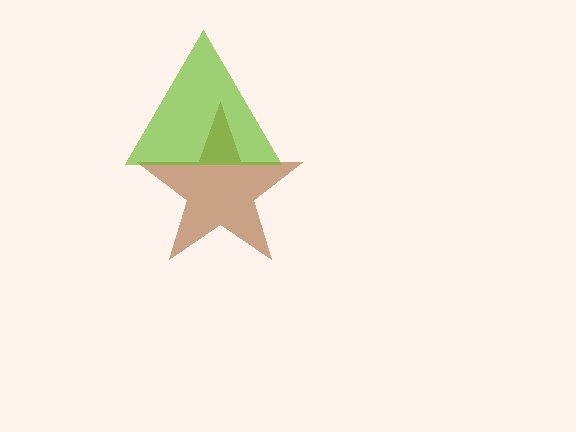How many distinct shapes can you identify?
There are 2 distinct shapes: a brown star, a lime triangle.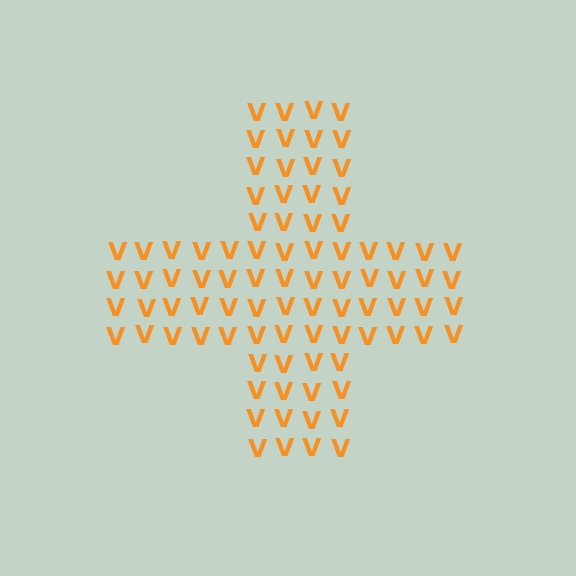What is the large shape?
The large shape is a cross.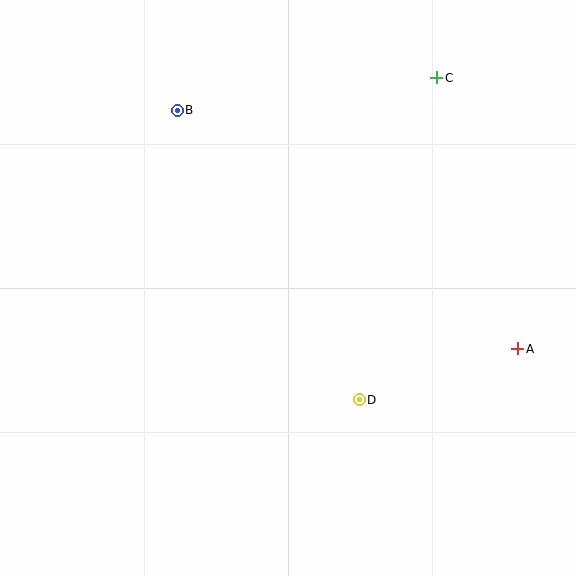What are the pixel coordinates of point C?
Point C is at (437, 78).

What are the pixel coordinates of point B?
Point B is at (177, 110).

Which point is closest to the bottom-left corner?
Point D is closest to the bottom-left corner.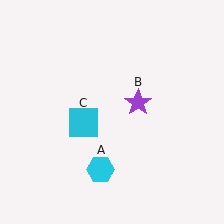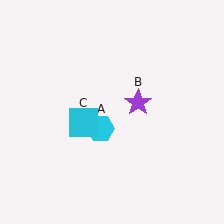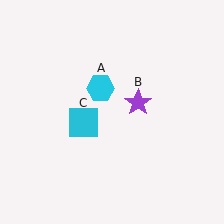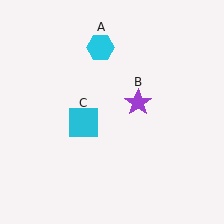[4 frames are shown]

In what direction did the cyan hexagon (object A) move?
The cyan hexagon (object A) moved up.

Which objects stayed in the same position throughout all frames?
Purple star (object B) and cyan square (object C) remained stationary.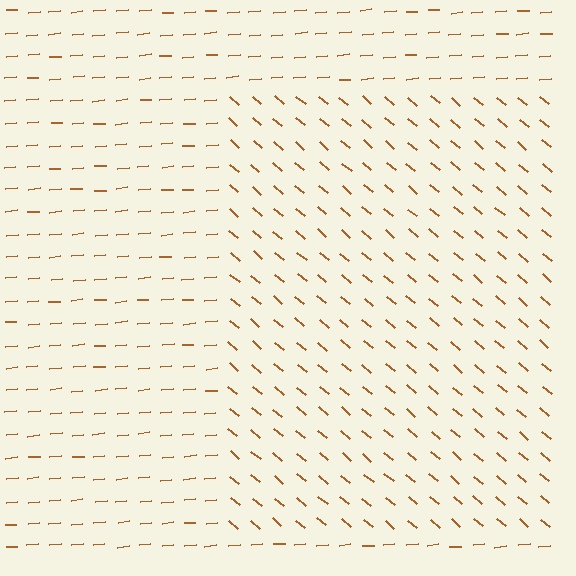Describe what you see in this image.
The image is filled with small brown line segments. A rectangle region in the image has lines oriented differently from the surrounding lines, creating a visible texture boundary.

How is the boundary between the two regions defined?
The boundary is defined purely by a change in line orientation (approximately 45 degrees difference). All lines are the same color and thickness.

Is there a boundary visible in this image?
Yes, there is a texture boundary formed by a change in line orientation.